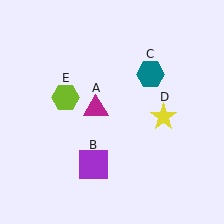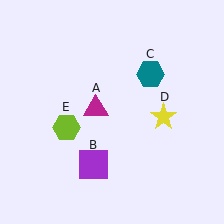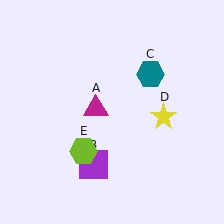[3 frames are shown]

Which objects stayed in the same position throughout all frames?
Magenta triangle (object A) and purple square (object B) and teal hexagon (object C) and yellow star (object D) remained stationary.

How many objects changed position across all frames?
1 object changed position: lime hexagon (object E).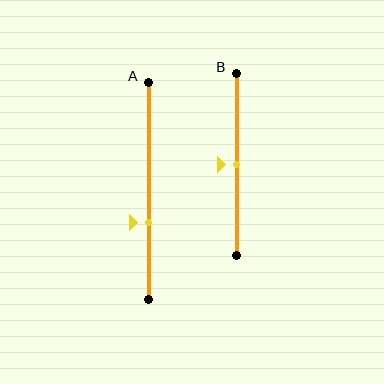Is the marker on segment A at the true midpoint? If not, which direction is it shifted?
No, the marker on segment A is shifted downward by about 15% of the segment length.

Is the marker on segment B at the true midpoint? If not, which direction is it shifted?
Yes, the marker on segment B is at the true midpoint.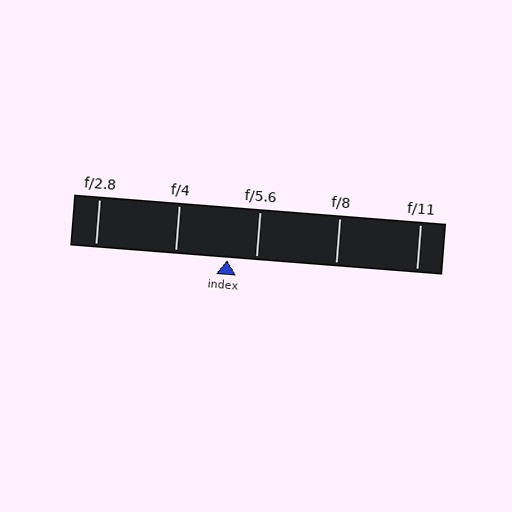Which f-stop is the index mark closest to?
The index mark is closest to f/5.6.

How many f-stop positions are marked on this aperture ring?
There are 5 f-stop positions marked.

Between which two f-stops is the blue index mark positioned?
The index mark is between f/4 and f/5.6.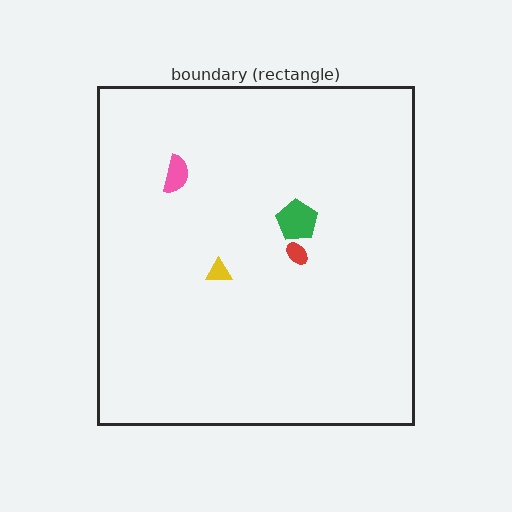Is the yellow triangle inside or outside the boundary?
Inside.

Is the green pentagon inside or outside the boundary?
Inside.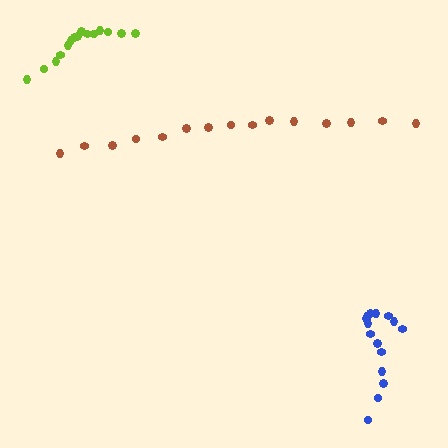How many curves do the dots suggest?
There are 3 distinct paths.